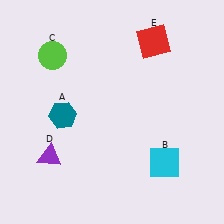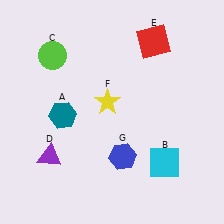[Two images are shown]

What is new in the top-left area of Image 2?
A yellow star (F) was added in the top-left area of Image 2.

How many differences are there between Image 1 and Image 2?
There are 2 differences between the two images.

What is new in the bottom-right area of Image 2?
A blue hexagon (G) was added in the bottom-right area of Image 2.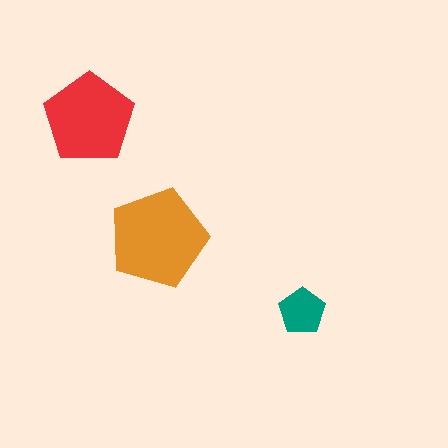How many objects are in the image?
There are 3 objects in the image.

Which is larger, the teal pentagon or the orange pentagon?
The orange one.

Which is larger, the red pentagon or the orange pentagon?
The orange one.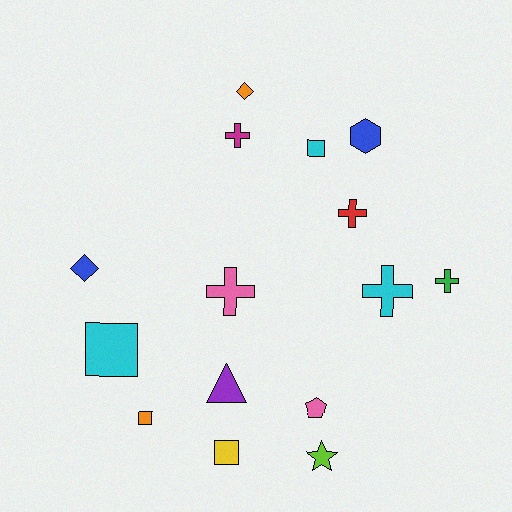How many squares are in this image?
There are 4 squares.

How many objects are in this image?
There are 15 objects.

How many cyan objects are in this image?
There are 3 cyan objects.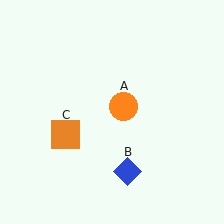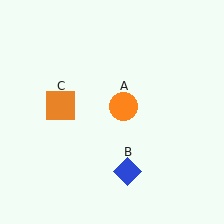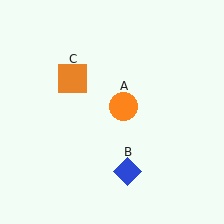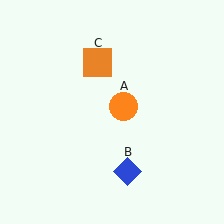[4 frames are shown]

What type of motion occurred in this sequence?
The orange square (object C) rotated clockwise around the center of the scene.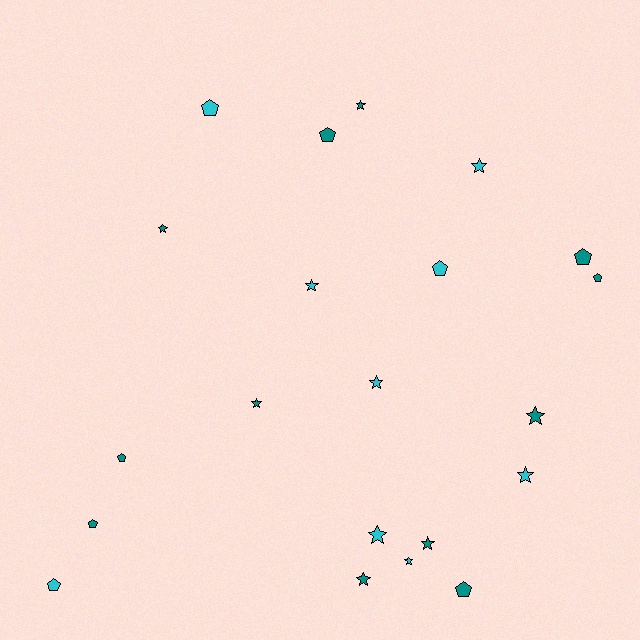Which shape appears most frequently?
Star, with 12 objects.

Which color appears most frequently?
Teal, with 12 objects.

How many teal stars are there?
There are 6 teal stars.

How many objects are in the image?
There are 21 objects.